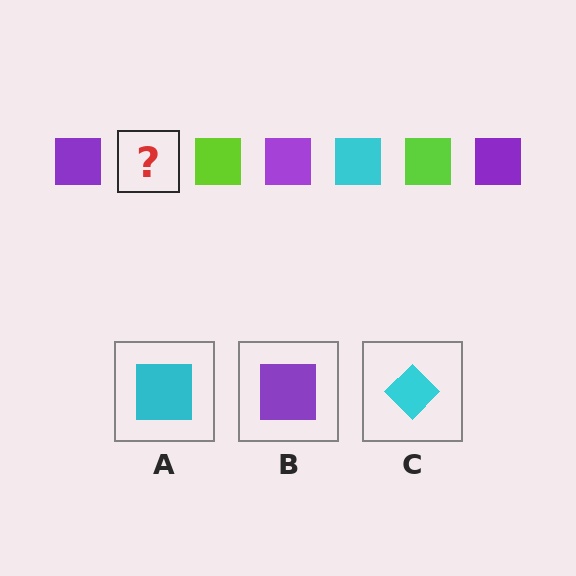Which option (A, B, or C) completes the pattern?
A.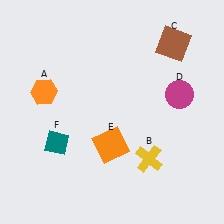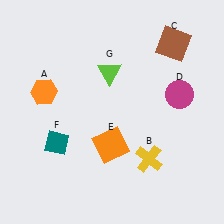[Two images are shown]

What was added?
A lime triangle (G) was added in Image 2.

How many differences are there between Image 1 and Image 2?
There is 1 difference between the two images.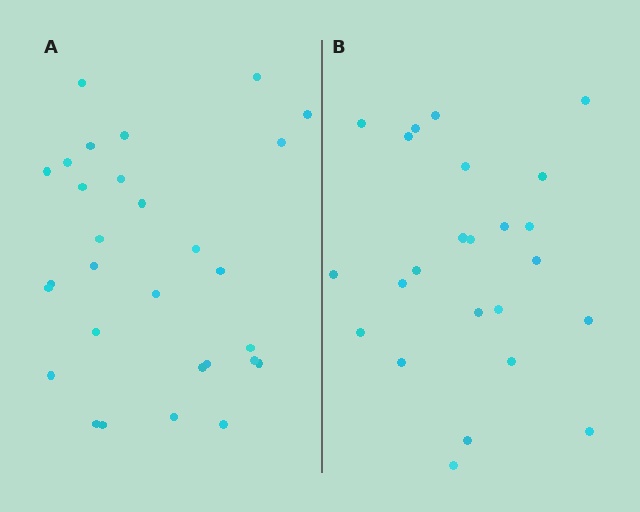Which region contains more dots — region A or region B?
Region A (the left region) has more dots.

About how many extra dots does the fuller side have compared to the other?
Region A has about 5 more dots than region B.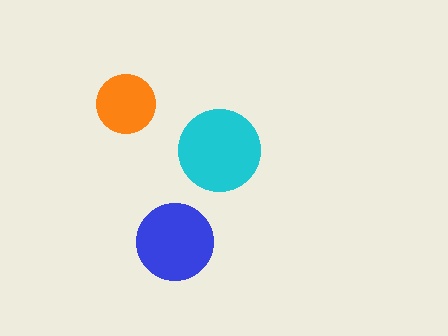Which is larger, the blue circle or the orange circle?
The blue one.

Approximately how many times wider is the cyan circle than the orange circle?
About 1.5 times wider.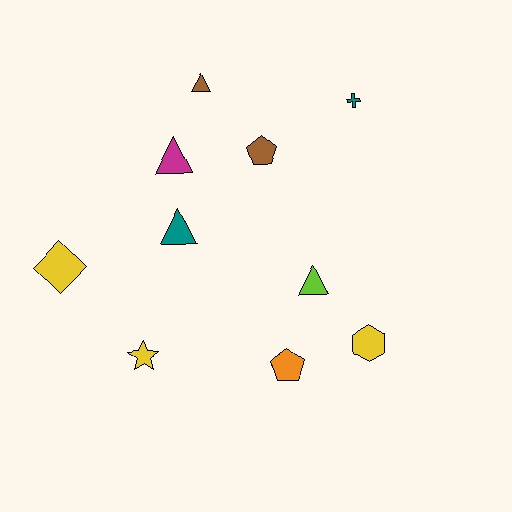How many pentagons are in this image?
There are 2 pentagons.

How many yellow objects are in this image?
There are 3 yellow objects.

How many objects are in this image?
There are 10 objects.